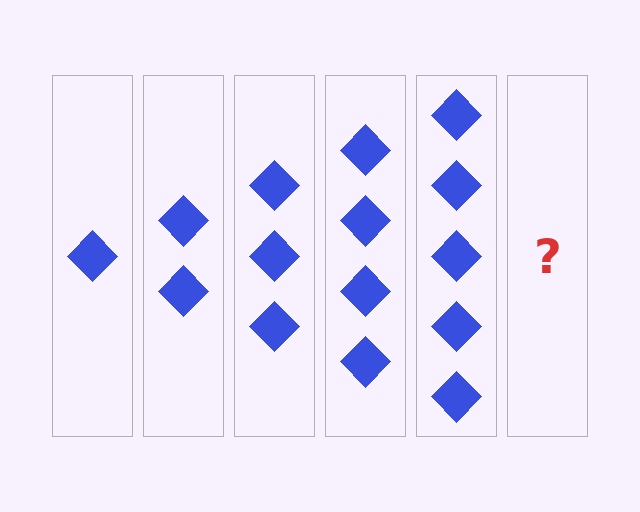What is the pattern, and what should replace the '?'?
The pattern is that each step adds one more diamond. The '?' should be 6 diamonds.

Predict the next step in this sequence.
The next step is 6 diamonds.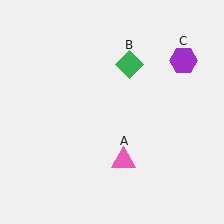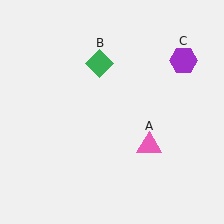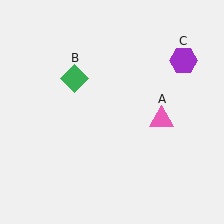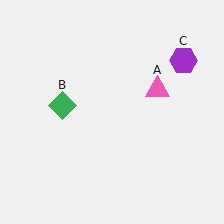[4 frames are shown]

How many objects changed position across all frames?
2 objects changed position: pink triangle (object A), green diamond (object B).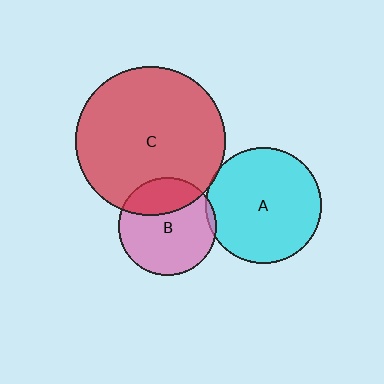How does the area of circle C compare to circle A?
Approximately 1.7 times.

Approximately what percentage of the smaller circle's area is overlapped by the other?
Approximately 30%.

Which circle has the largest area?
Circle C (red).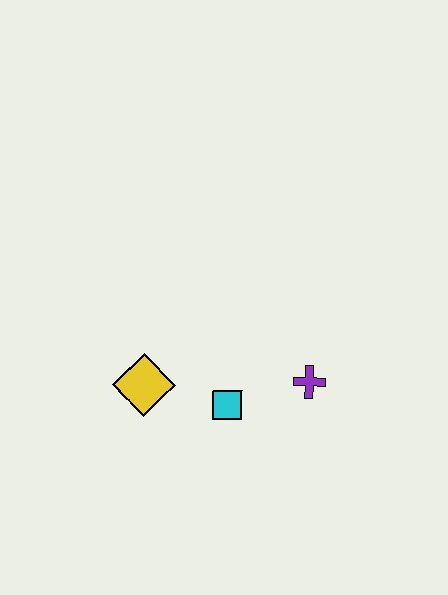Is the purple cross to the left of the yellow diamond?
No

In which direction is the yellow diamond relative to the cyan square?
The yellow diamond is to the left of the cyan square.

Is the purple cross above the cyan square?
Yes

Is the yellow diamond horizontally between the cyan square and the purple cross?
No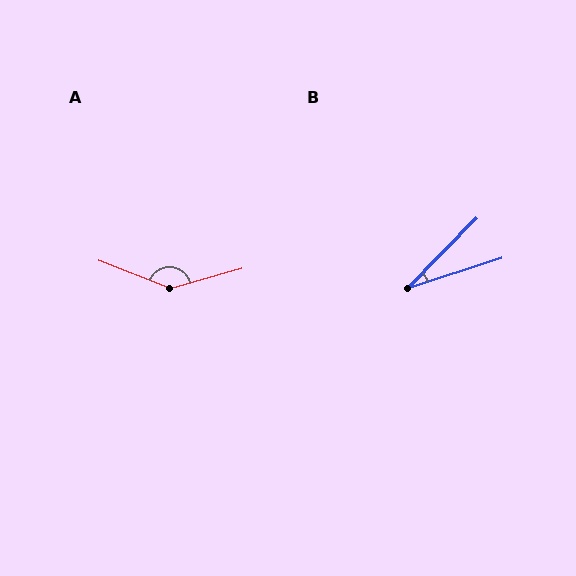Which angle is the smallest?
B, at approximately 27 degrees.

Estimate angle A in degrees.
Approximately 143 degrees.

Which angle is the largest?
A, at approximately 143 degrees.